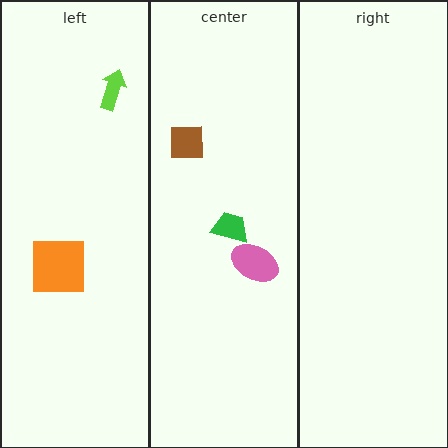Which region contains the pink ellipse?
The center region.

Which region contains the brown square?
The center region.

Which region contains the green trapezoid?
The center region.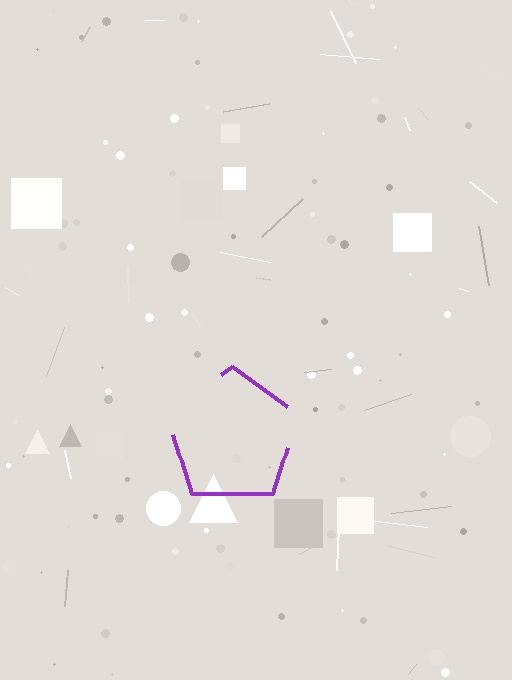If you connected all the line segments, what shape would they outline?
They would outline a pentagon.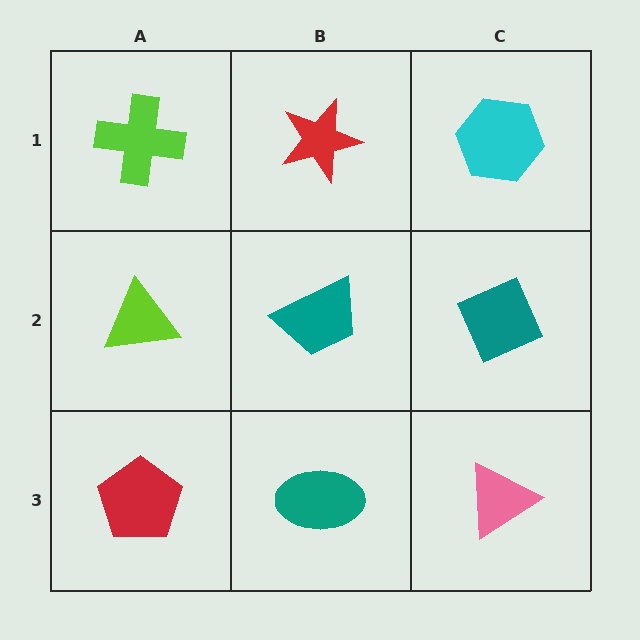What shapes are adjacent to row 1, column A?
A lime triangle (row 2, column A), a red star (row 1, column B).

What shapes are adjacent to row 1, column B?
A teal trapezoid (row 2, column B), a lime cross (row 1, column A), a cyan hexagon (row 1, column C).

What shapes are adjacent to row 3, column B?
A teal trapezoid (row 2, column B), a red pentagon (row 3, column A), a pink triangle (row 3, column C).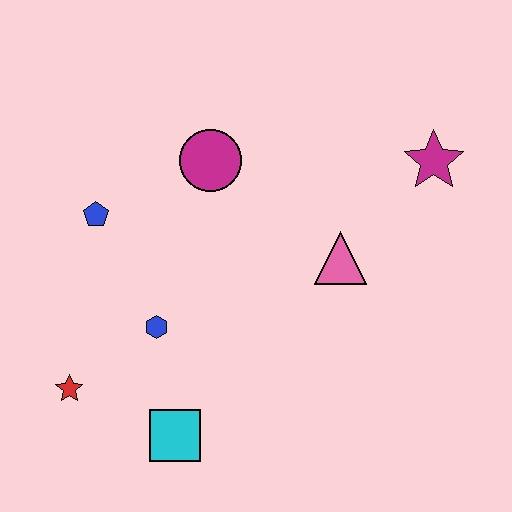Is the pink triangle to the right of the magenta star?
No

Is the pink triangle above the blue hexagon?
Yes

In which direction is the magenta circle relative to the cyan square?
The magenta circle is above the cyan square.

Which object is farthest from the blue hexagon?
The magenta star is farthest from the blue hexagon.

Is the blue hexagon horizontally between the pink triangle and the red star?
Yes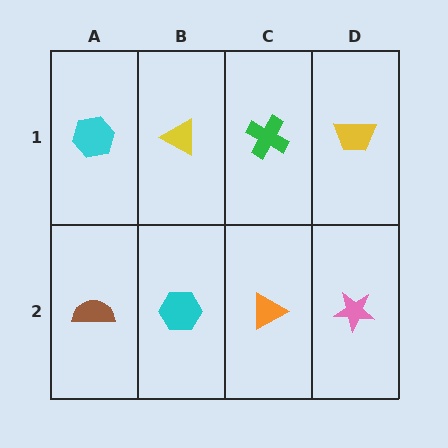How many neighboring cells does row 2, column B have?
3.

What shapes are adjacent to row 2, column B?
A yellow triangle (row 1, column B), a brown semicircle (row 2, column A), an orange triangle (row 2, column C).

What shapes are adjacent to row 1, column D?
A pink star (row 2, column D), a green cross (row 1, column C).